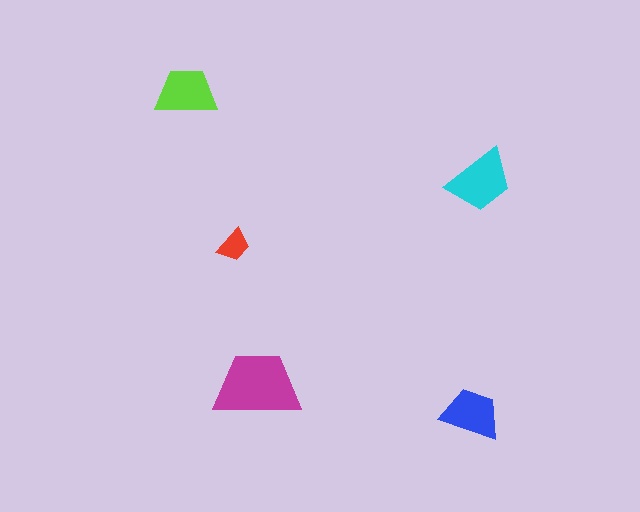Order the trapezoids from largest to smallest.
the magenta one, the cyan one, the lime one, the blue one, the red one.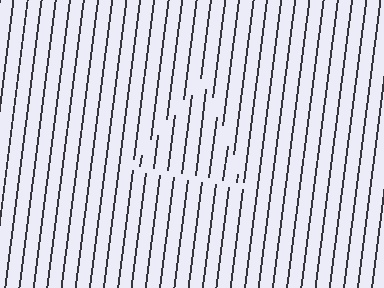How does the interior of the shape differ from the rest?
The interior of the shape contains the same grating, shifted by half a period — the contour is defined by the phase discontinuity where line-ends from the inner and outer gratings abut.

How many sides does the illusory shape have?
3 sides — the line-ends trace a triangle.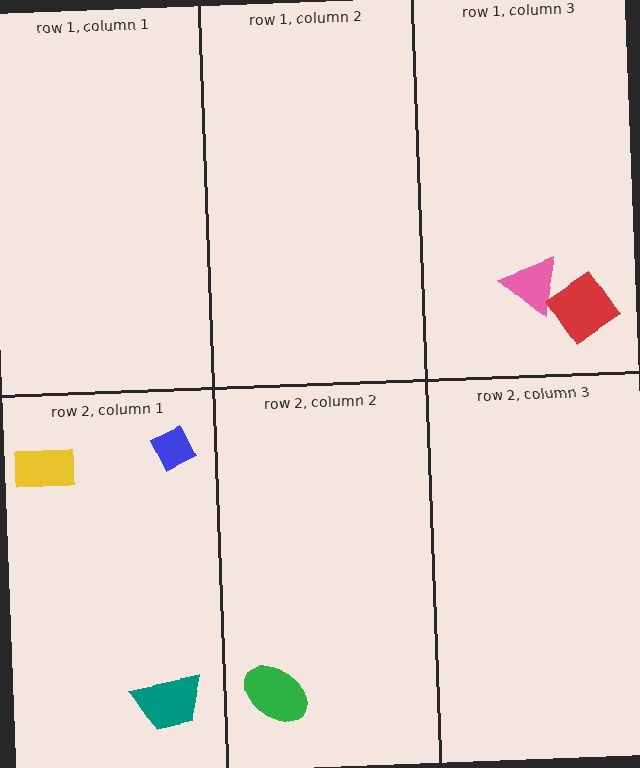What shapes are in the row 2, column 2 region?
The green ellipse.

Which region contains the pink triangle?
The row 1, column 3 region.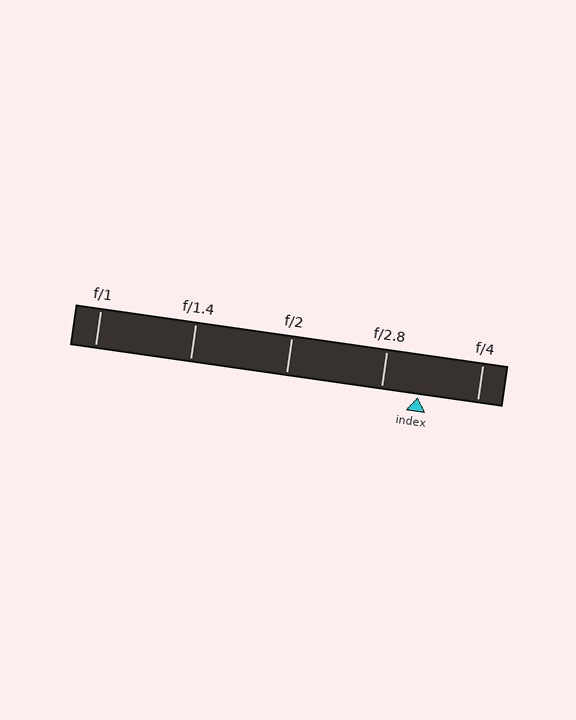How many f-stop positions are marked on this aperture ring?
There are 5 f-stop positions marked.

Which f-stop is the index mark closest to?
The index mark is closest to f/2.8.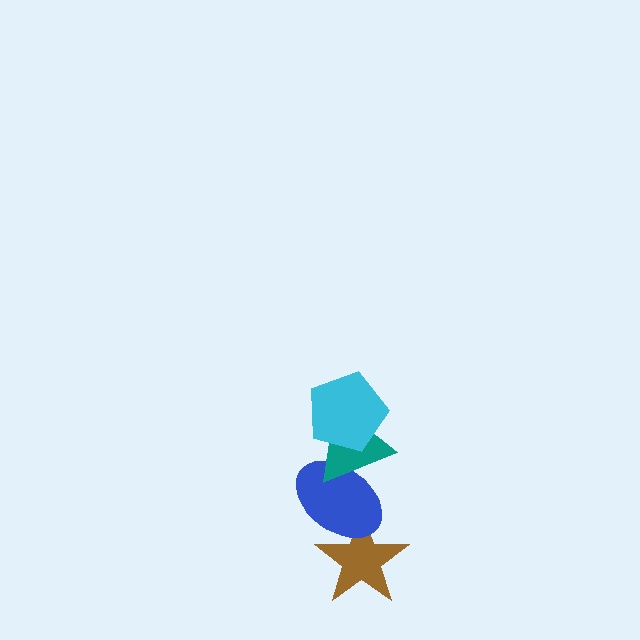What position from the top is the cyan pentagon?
The cyan pentagon is 1st from the top.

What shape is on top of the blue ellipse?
The teal triangle is on top of the blue ellipse.